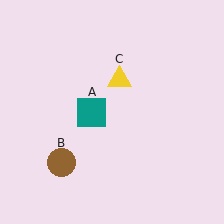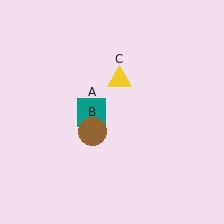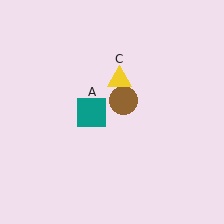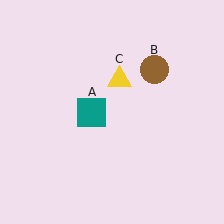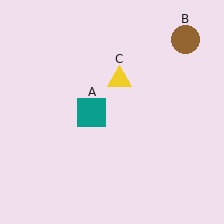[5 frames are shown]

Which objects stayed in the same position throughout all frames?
Teal square (object A) and yellow triangle (object C) remained stationary.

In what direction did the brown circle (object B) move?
The brown circle (object B) moved up and to the right.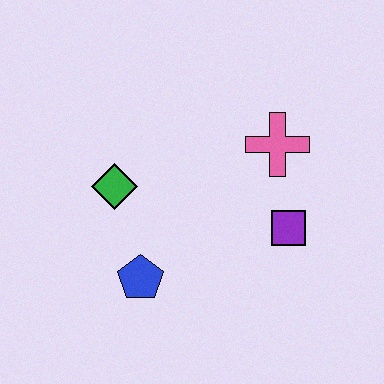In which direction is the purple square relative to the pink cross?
The purple square is below the pink cross.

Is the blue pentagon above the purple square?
No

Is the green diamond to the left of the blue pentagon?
Yes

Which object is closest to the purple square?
The pink cross is closest to the purple square.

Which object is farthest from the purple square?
The green diamond is farthest from the purple square.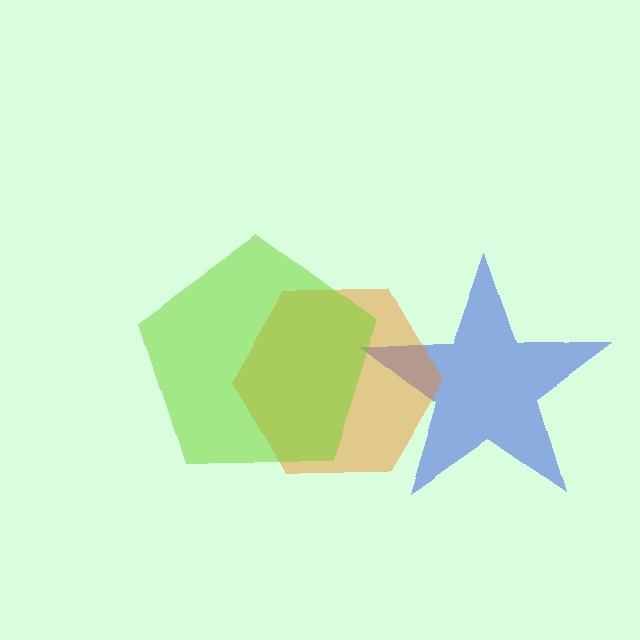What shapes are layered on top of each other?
The layered shapes are: a blue star, an orange hexagon, a lime pentagon.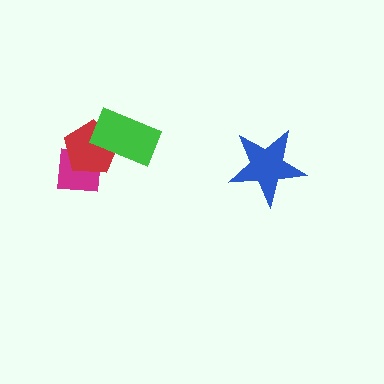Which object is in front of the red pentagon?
The green rectangle is in front of the red pentagon.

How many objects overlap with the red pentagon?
2 objects overlap with the red pentagon.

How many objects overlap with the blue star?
0 objects overlap with the blue star.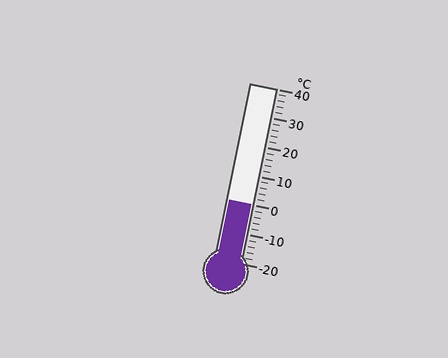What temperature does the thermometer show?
The thermometer shows approximately 0°C.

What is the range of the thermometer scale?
The thermometer scale ranges from -20°C to 40°C.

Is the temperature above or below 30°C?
The temperature is below 30°C.